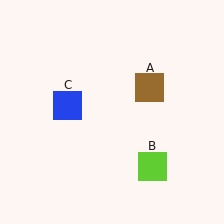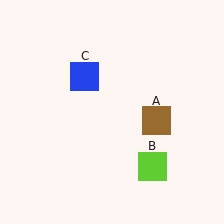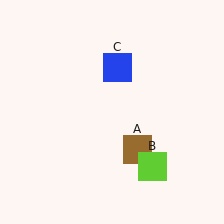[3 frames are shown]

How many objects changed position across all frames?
2 objects changed position: brown square (object A), blue square (object C).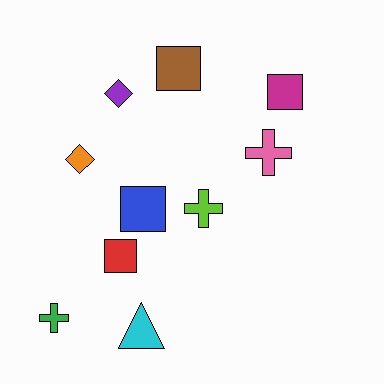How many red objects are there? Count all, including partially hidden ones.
There is 1 red object.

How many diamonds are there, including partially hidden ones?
There are 2 diamonds.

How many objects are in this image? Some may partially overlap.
There are 10 objects.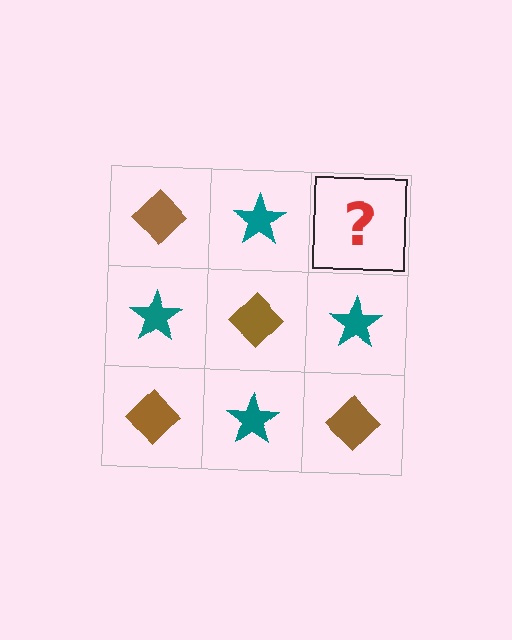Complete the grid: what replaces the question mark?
The question mark should be replaced with a brown diamond.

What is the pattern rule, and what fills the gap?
The rule is that it alternates brown diamond and teal star in a checkerboard pattern. The gap should be filled with a brown diamond.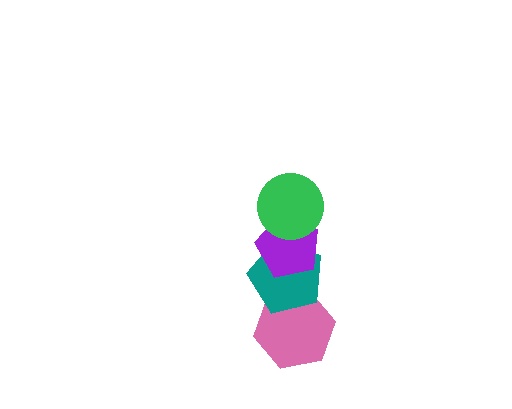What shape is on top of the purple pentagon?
The green circle is on top of the purple pentagon.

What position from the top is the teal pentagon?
The teal pentagon is 3rd from the top.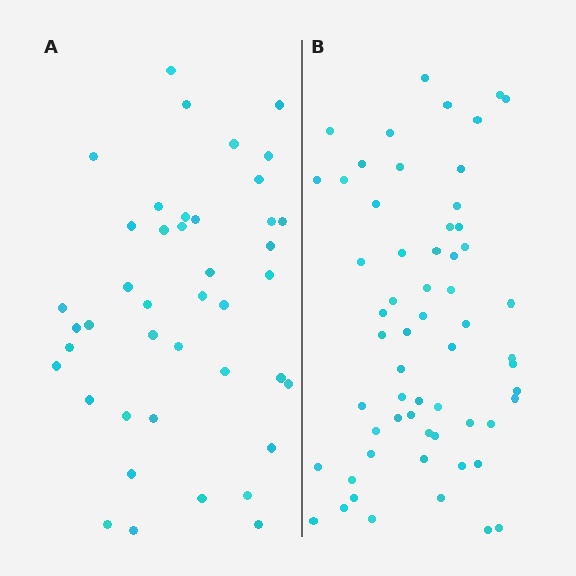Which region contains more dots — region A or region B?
Region B (the right region) has more dots.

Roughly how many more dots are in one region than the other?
Region B has approximately 20 more dots than region A.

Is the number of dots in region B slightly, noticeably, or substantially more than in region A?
Region B has noticeably more, but not dramatically so. The ratio is roughly 1.4 to 1.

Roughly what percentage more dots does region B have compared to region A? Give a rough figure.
About 45% more.